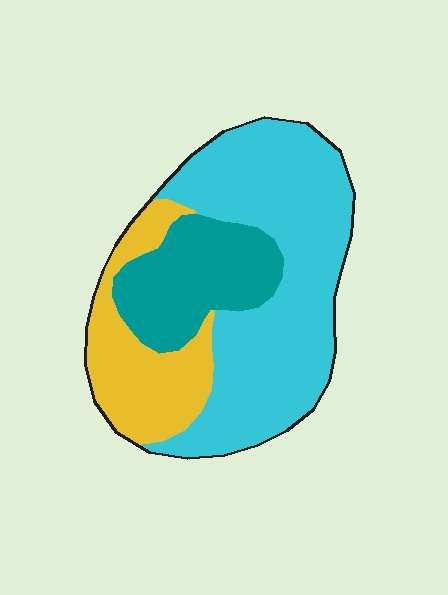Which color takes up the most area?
Cyan, at roughly 55%.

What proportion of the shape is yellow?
Yellow takes up about one quarter (1/4) of the shape.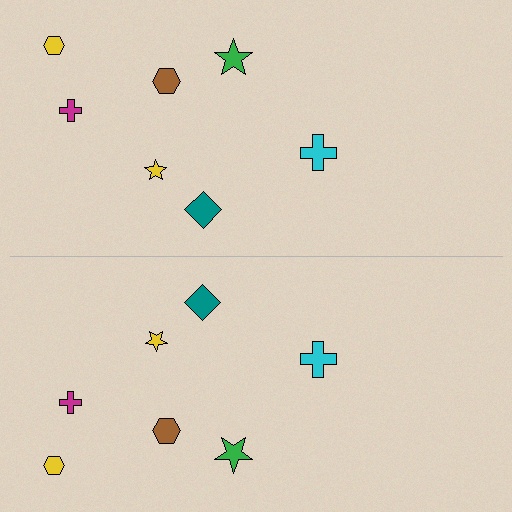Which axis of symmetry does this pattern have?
The pattern has a horizontal axis of symmetry running through the center of the image.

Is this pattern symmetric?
Yes, this pattern has bilateral (reflection) symmetry.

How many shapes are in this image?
There are 14 shapes in this image.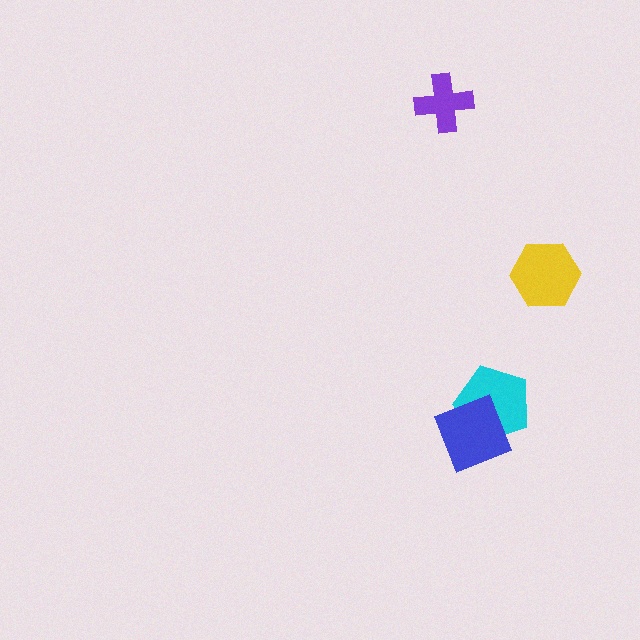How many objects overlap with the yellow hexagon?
0 objects overlap with the yellow hexagon.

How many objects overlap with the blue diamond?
1 object overlaps with the blue diamond.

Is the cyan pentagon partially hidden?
Yes, it is partially covered by another shape.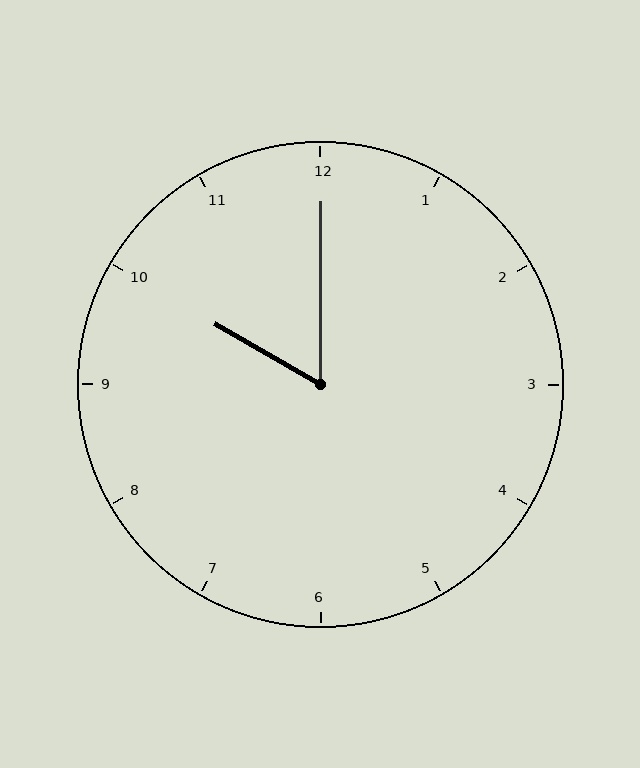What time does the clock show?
10:00.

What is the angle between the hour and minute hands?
Approximately 60 degrees.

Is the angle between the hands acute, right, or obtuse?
It is acute.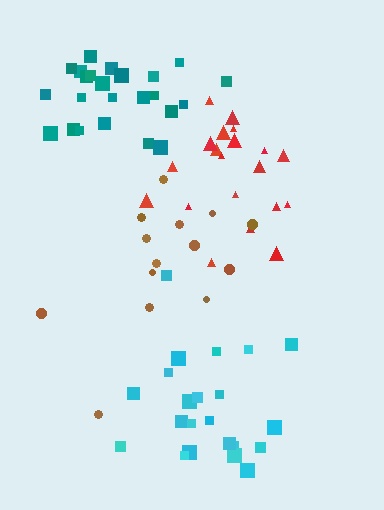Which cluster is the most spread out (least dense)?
Cyan.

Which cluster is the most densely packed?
Teal.